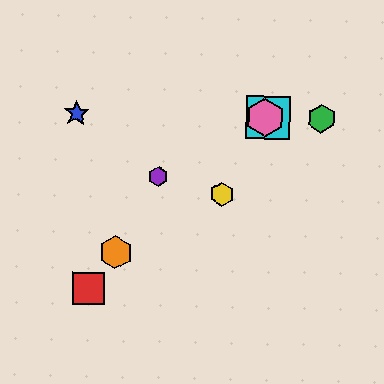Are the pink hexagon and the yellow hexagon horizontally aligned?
No, the pink hexagon is at y≈117 and the yellow hexagon is at y≈194.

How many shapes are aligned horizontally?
4 shapes (the blue star, the green hexagon, the cyan square, the pink hexagon) are aligned horizontally.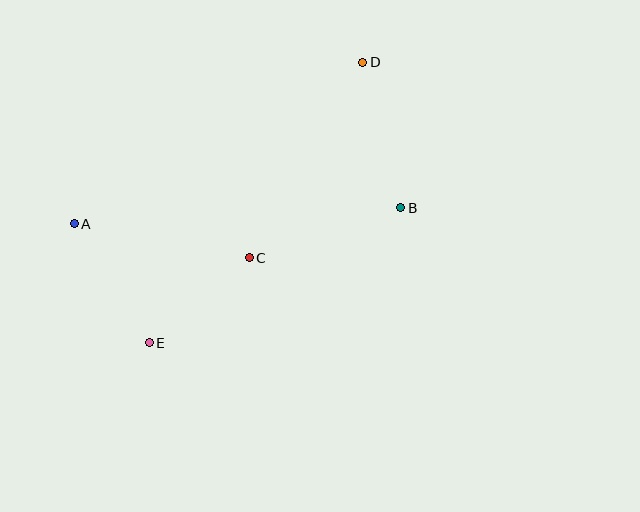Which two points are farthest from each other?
Points D and E are farthest from each other.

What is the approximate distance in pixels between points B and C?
The distance between B and C is approximately 160 pixels.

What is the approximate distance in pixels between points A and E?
The distance between A and E is approximately 141 pixels.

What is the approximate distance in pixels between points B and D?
The distance between B and D is approximately 150 pixels.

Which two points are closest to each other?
Points C and E are closest to each other.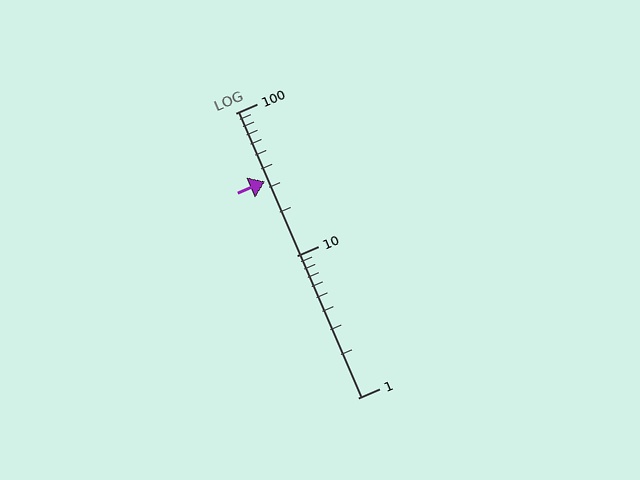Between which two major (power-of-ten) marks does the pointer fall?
The pointer is between 10 and 100.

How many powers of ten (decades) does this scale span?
The scale spans 2 decades, from 1 to 100.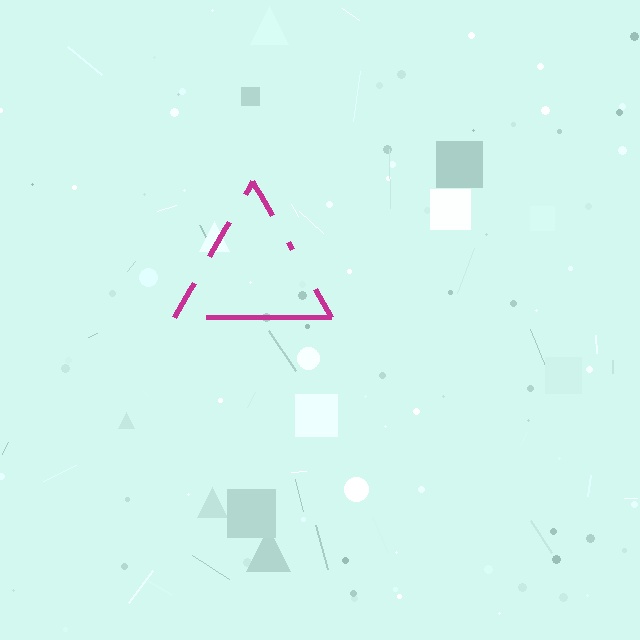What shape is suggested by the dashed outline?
The dashed outline suggests a triangle.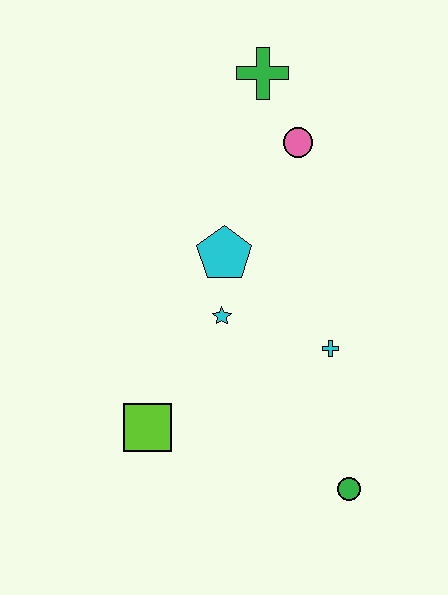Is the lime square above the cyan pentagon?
No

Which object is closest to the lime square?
The cyan star is closest to the lime square.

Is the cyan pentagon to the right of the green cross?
No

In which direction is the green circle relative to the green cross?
The green circle is below the green cross.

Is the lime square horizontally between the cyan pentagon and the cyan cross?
No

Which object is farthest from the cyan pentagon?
The green circle is farthest from the cyan pentagon.